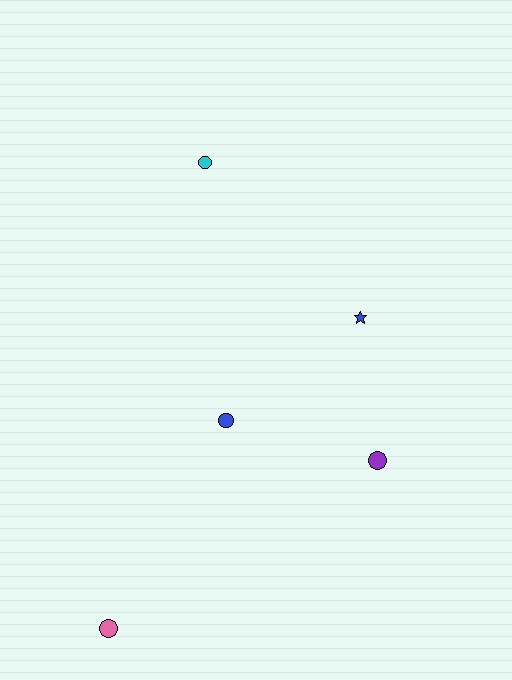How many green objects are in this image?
There are no green objects.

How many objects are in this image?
There are 5 objects.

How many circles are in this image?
There are 4 circles.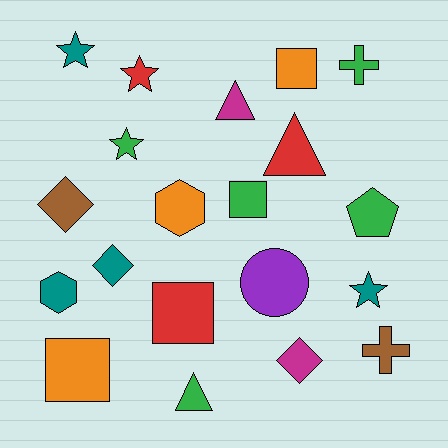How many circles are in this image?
There is 1 circle.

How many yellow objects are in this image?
There are no yellow objects.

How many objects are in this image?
There are 20 objects.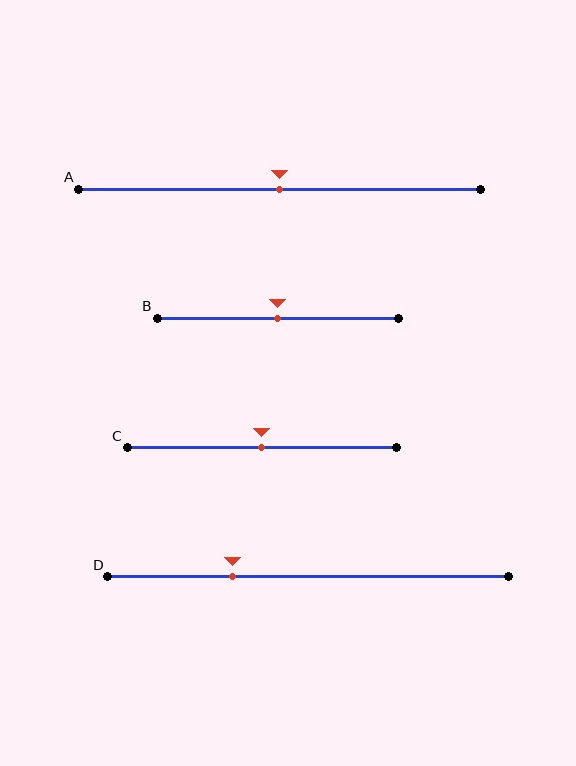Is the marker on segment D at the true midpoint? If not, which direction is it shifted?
No, the marker on segment D is shifted to the left by about 19% of the segment length.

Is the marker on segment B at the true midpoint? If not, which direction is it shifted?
Yes, the marker on segment B is at the true midpoint.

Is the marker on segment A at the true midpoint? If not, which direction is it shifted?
Yes, the marker on segment A is at the true midpoint.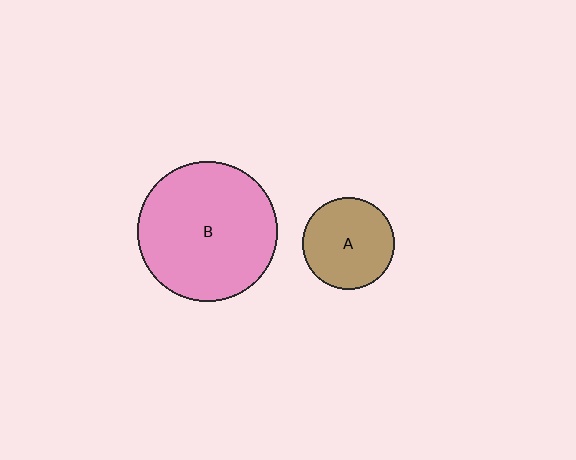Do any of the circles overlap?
No, none of the circles overlap.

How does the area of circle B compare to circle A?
Approximately 2.3 times.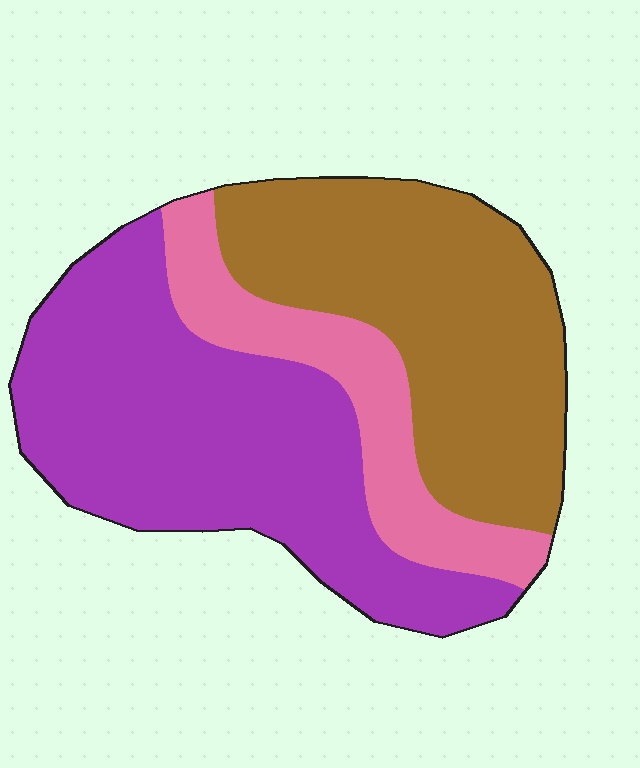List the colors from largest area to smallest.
From largest to smallest: purple, brown, pink.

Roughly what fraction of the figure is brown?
Brown takes up about three eighths (3/8) of the figure.